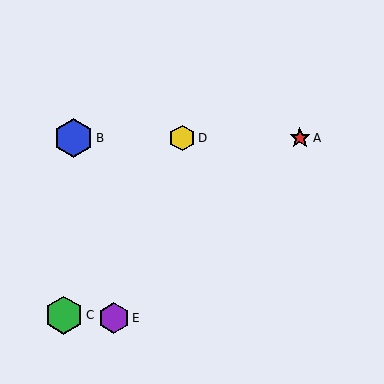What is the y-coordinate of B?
Object B is at y≈138.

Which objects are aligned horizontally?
Objects A, B, D are aligned horizontally.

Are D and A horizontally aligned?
Yes, both are at y≈138.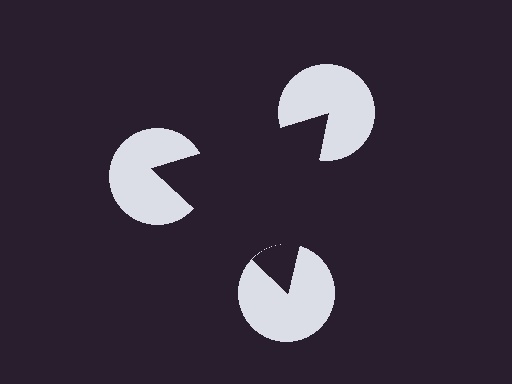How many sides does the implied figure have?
3 sides.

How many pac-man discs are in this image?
There are 3 — one at each vertex of the illusory triangle.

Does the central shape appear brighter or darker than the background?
It typically appears slightly darker than the background, even though no actual brightness change is drawn.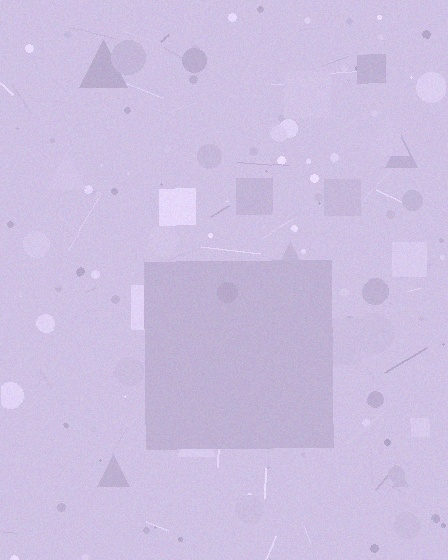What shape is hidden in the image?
A square is hidden in the image.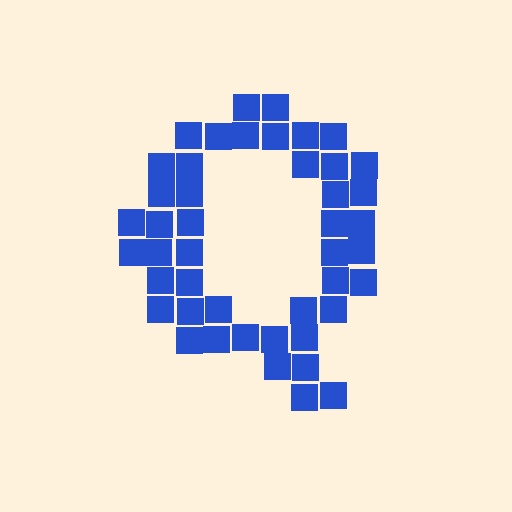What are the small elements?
The small elements are squares.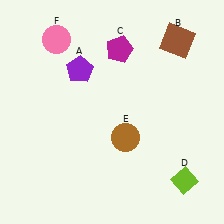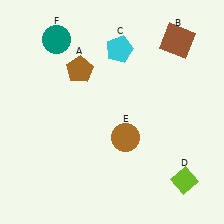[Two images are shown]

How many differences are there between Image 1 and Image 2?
There are 3 differences between the two images.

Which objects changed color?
A changed from purple to brown. C changed from magenta to cyan. F changed from pink to teal.